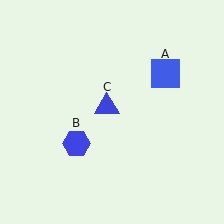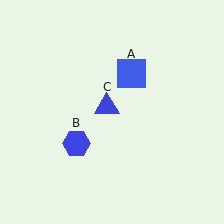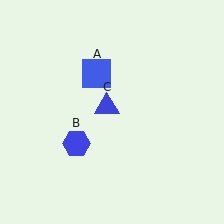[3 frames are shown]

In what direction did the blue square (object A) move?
The blue square (object A) moved left.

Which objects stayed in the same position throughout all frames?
Blue hexagon (object B) and blue triangle (object C) remained stationary.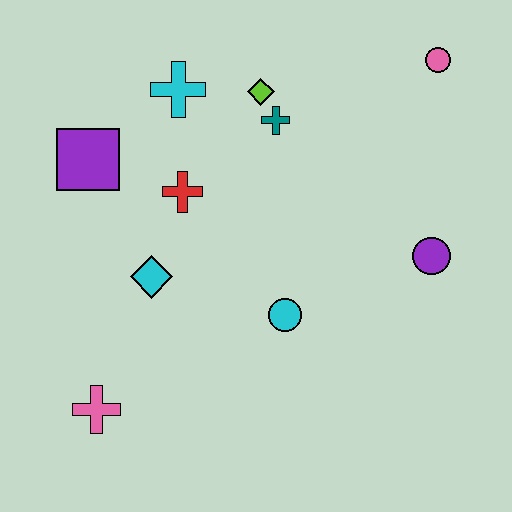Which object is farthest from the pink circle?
The pink cross is farthest from the pink circle.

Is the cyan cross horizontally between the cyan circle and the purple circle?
No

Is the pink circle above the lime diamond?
Yes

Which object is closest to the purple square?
The red cross is closest to the purple square.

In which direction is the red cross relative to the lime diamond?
The red cross is below the lime diamond.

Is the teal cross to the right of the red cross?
Yes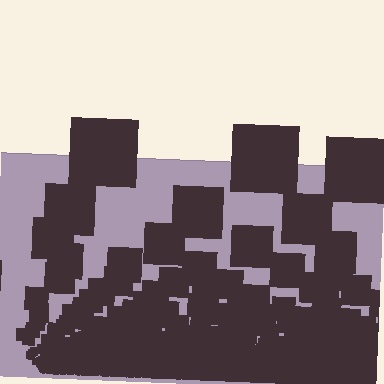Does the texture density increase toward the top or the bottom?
Density increases toward the bottom.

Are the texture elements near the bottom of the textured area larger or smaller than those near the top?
Smaller. The gradient is inverted — elements near the bottom are smaller and denser.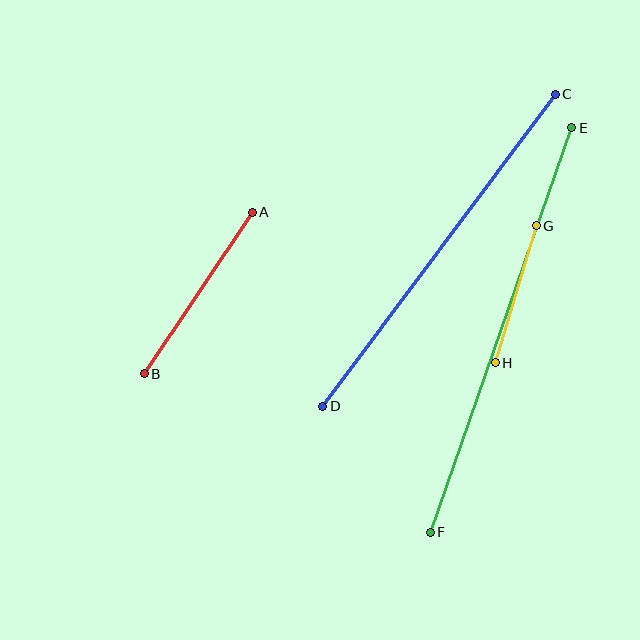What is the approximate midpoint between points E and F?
The midpoint is at approximately (501, 330) pixels.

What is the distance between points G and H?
The distance is approximately 143 pixels.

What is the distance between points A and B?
The distance is approximately 194 pixels.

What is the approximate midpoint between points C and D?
The midpoint is at approximately (439, 250) pixels.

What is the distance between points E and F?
The distance is approximately 429 pixels.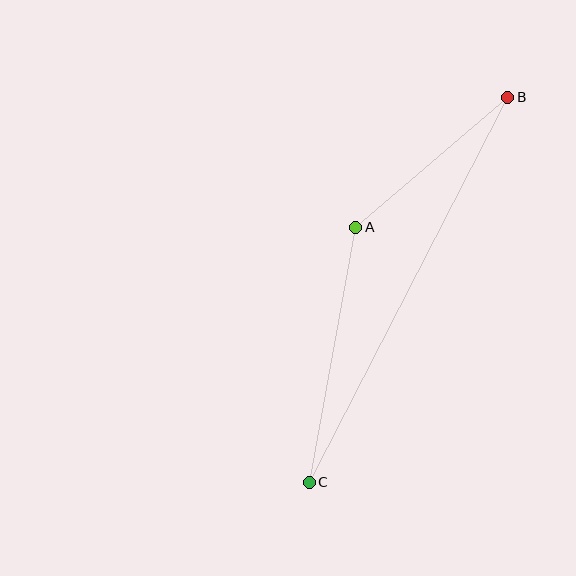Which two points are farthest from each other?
Points B and C are farthest from each other.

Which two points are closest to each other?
Points A and B are closest to each other.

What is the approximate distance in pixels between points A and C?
The distance between A and C is approximately 259 pixels.